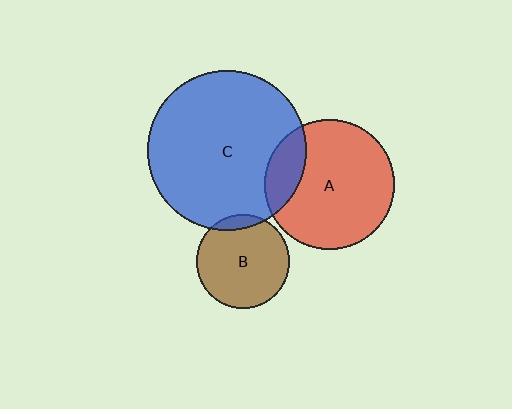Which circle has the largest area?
Circle C (blue).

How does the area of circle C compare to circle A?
Approximately 1.5 times.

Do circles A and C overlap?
Yes.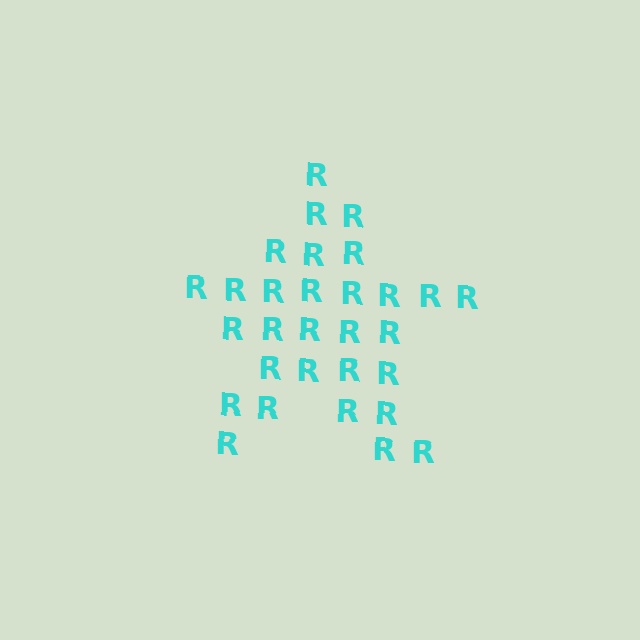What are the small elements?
The small elements are letter R's.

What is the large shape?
The large shape is a star.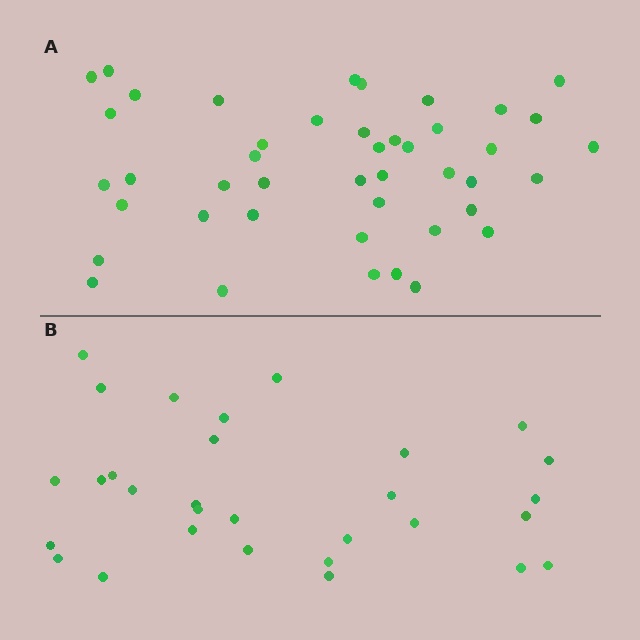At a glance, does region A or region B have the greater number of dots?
Region A (the top region) has more dots.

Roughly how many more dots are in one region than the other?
Region A has approximately 15 more dots than region B.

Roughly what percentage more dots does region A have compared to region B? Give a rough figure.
About 45% more.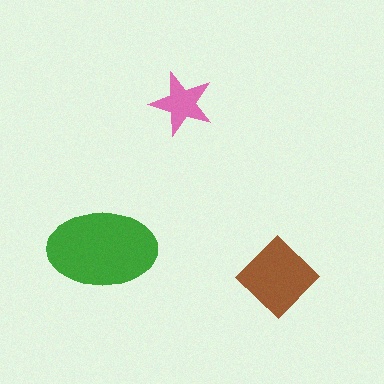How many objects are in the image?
There are 3 objects in the image.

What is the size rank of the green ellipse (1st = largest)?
1st.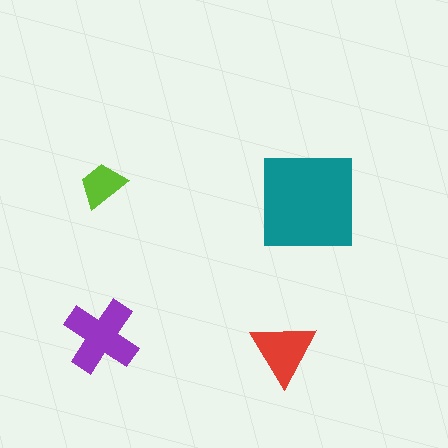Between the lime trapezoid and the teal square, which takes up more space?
The teal square.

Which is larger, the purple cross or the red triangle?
The purple cross.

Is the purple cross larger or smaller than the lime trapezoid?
Larger.